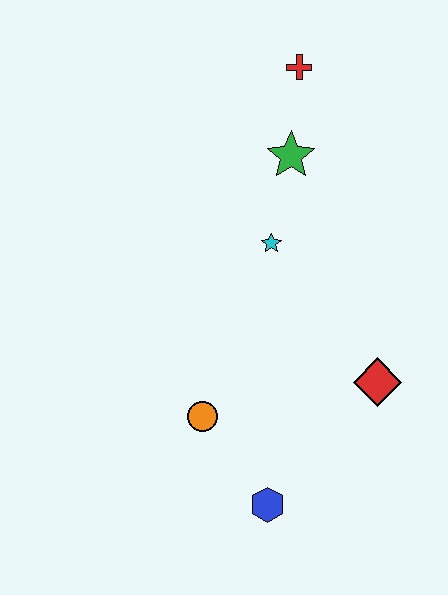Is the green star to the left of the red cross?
Yes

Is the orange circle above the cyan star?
No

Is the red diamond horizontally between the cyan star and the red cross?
No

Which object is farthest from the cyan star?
The blue hexagon is farthest from the cyan star.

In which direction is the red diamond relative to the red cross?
The red diamond is below the red cross.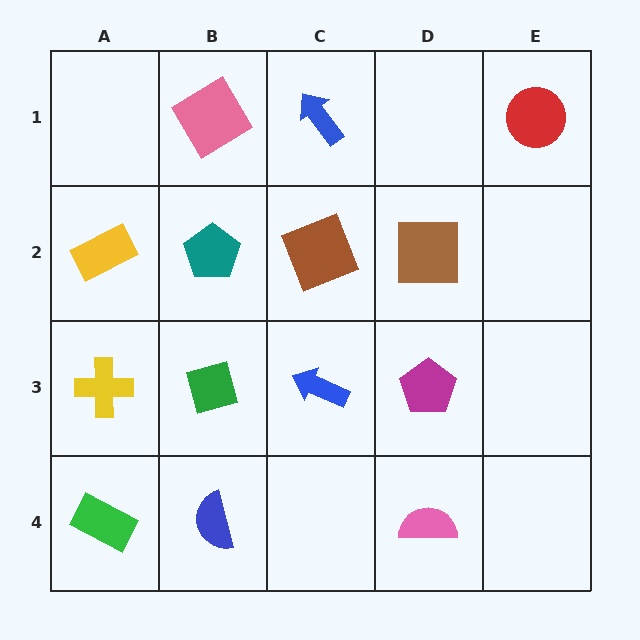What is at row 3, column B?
A green square.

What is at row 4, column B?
A blue semicircle.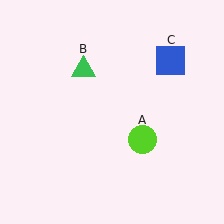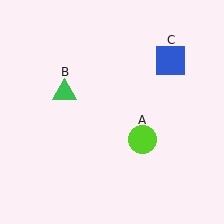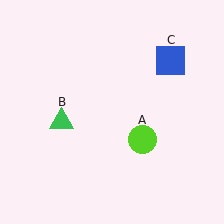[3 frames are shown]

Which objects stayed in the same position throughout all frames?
Lime circle (object A) and blue square (object C) remained stationary.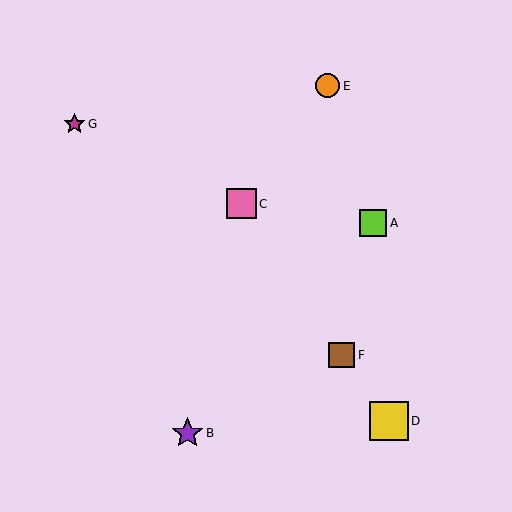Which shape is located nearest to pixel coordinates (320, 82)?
The orange circle (labeled E) at (328, 86) is nearest to that location.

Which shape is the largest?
The yellow square (labeled D) is the largest.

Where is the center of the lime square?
The center of the lime square is at (373, 223).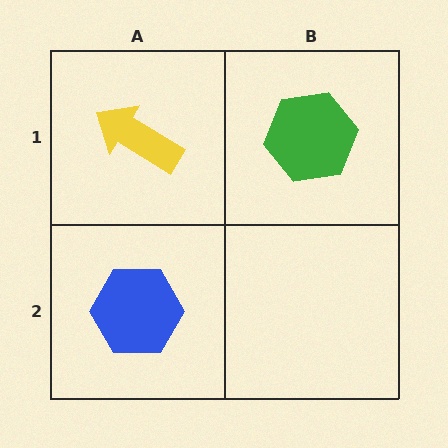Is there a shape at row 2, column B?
No, that cell is empty.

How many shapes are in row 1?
2 shapes.